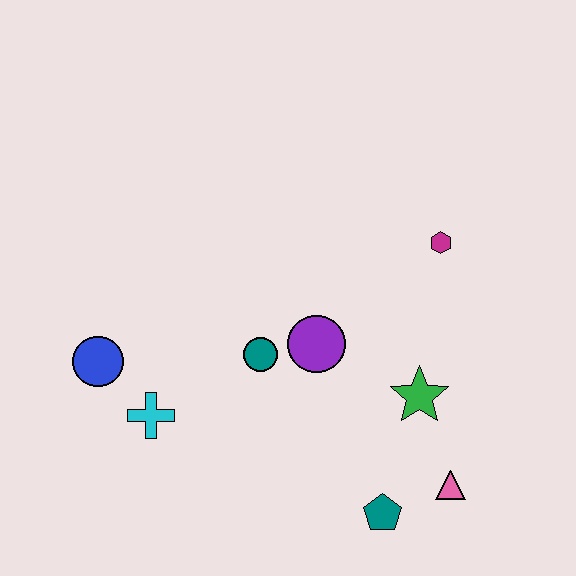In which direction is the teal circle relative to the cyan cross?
The teal circle is to the right of the cyan cross.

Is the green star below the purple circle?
Yes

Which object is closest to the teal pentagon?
The pink triangle is closest to the teal pentagon.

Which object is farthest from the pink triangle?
The blue circle is farthest from the pink triangle.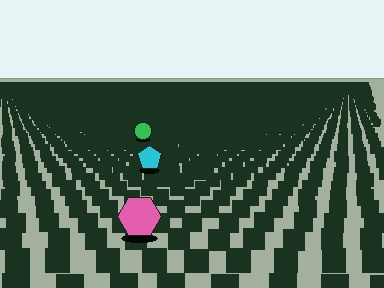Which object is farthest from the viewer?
The green circle is farthest from the viewer. It appears smaller and the ground texture around it is denser.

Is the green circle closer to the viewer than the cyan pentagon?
No. The cyan pentagon is closer — you can tell from the texture gradient: the ground texture is coarser near it.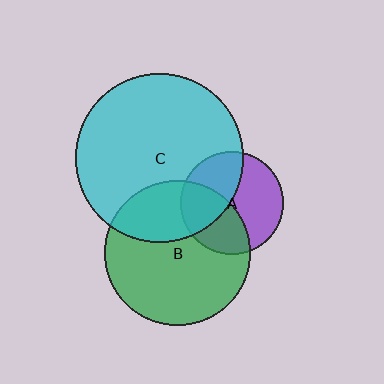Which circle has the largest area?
Circle C (cyan).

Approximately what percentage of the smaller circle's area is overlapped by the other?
Approximately 40%.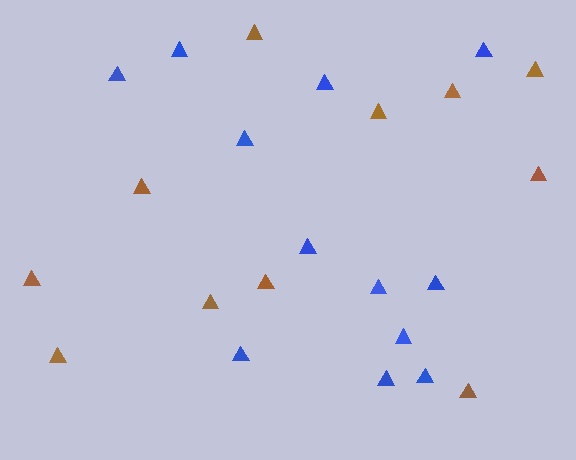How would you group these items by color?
There are 2 groups: one group of brown triangles (11) and one group of blue triangles (12).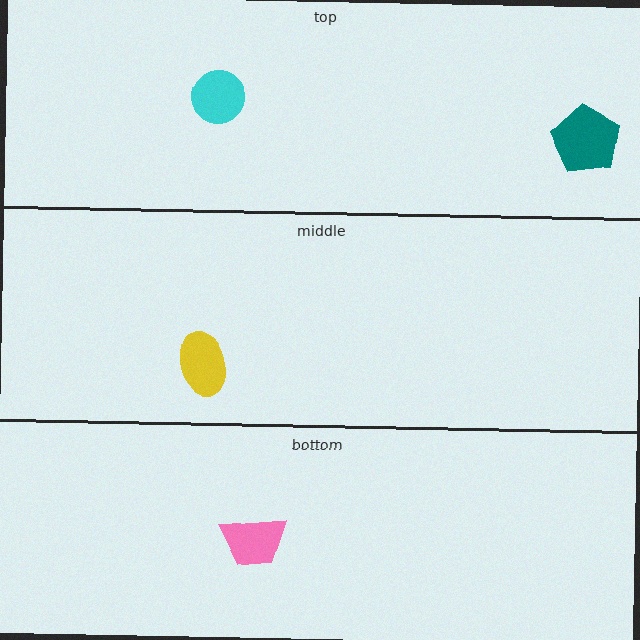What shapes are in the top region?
The teal pentagon, the cyan circle.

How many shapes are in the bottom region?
1.